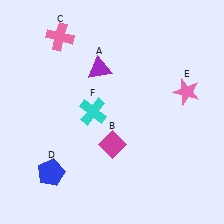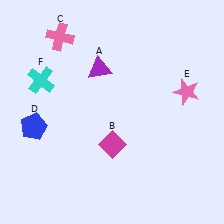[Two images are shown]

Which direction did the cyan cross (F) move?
The cyan cross (F) moved left.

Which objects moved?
The objects that moved are: the blue pentagon (D), the cyan cross (F).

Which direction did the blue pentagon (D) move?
The blue pentagon (D) moved up.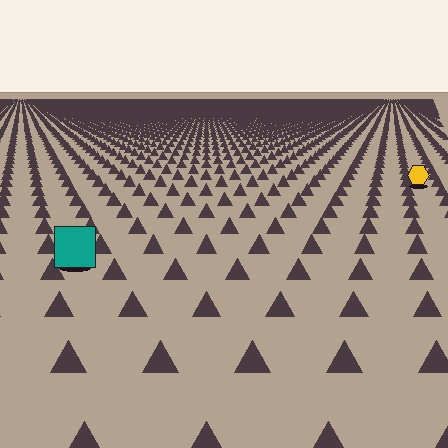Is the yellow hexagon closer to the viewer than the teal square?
No. The teal square is closer — you can tell from the texture gradient: the ground texture is coarser near it.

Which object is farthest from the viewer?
The yellow hexagon is farthest from the viewer. It appears smaller and the ground texture around it is denser.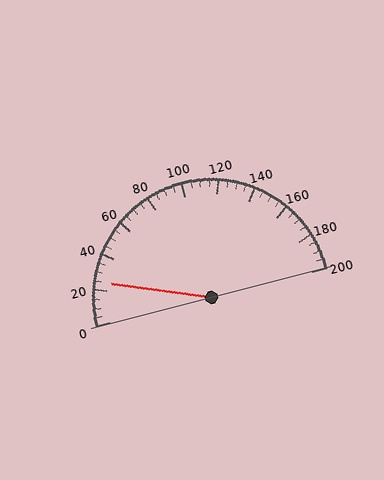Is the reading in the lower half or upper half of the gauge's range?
The reading is in the lower half of the range (0 to 200).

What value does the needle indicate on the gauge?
The needle indicates approximately 25.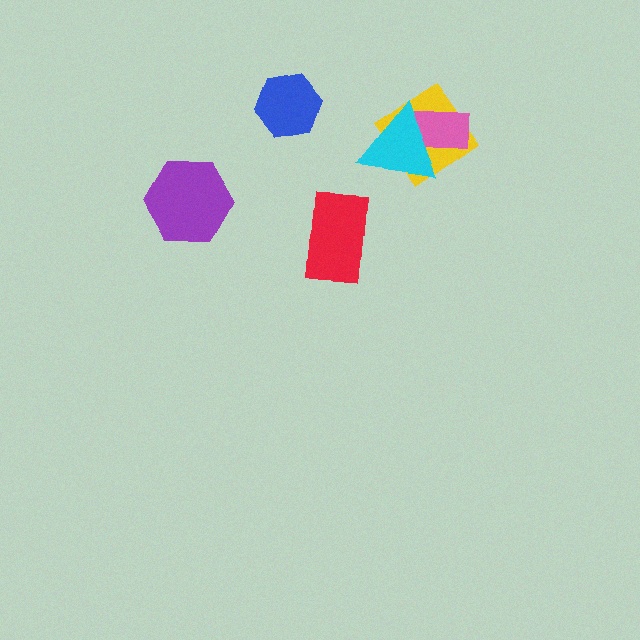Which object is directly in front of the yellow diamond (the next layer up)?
The pink rectangle is directly in front of the yellow diamond.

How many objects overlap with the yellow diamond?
2 objects overlap with the yellow diamond.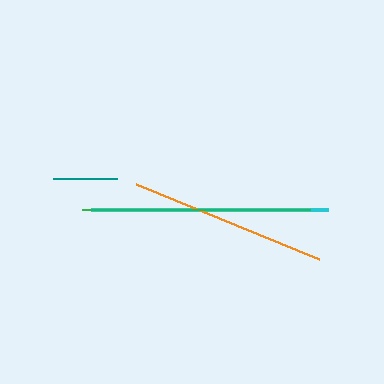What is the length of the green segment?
The green segment is approximately 227 pixels long.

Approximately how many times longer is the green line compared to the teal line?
The green line is approximately 3.5 times the length of the teal line.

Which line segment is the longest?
The cyan line is the longest at approximately 238 pixels.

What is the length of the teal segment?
The teal segment is approximately 65 pixels long.